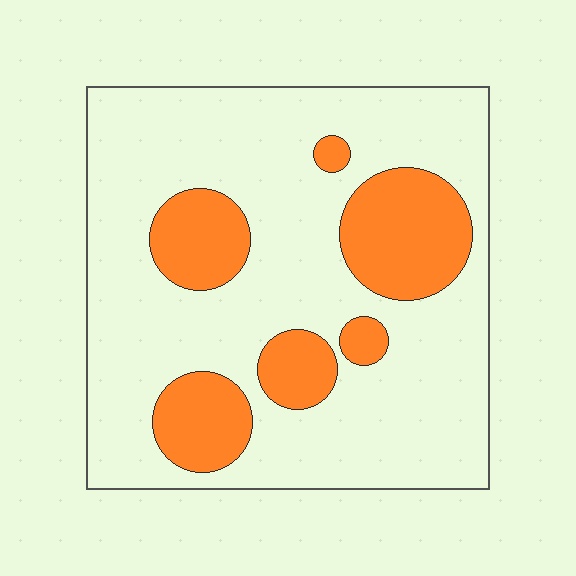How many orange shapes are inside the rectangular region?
6.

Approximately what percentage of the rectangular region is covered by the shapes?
Approximately 25%.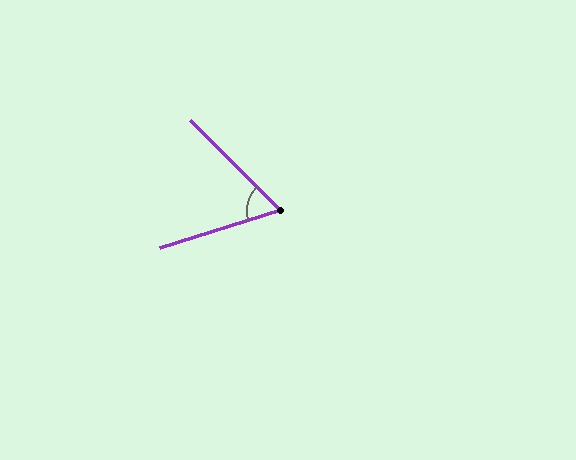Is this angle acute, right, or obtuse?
It is acute.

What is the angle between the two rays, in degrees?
Approximately 62 degrees.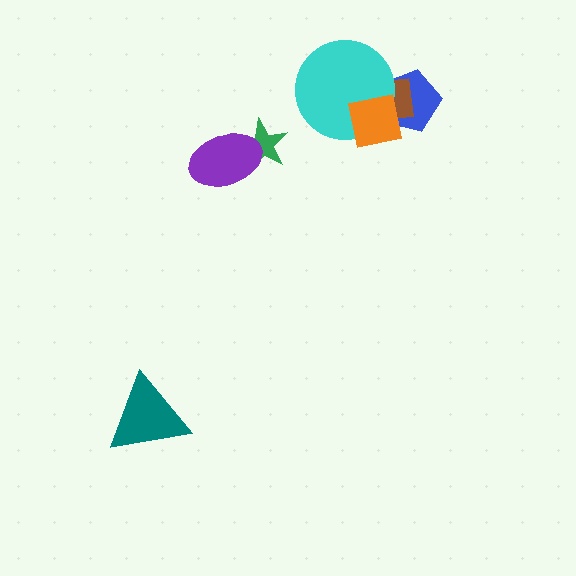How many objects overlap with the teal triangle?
0 objects overlap with the teal triangle.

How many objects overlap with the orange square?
3 objects overlap with the orange square.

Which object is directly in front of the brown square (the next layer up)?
The cyan circle is directly in front of the brown square.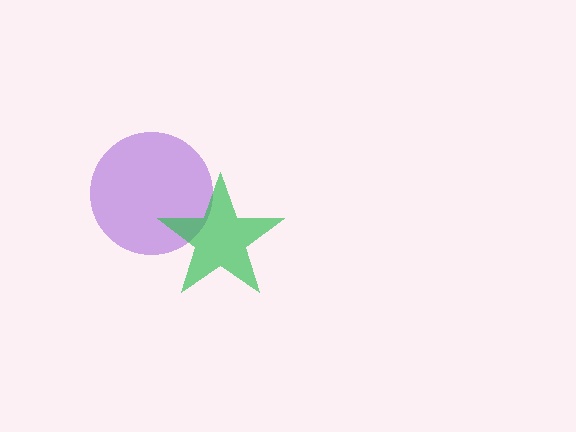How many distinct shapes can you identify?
There are 2 distinct shapes: a purple circle, a green star.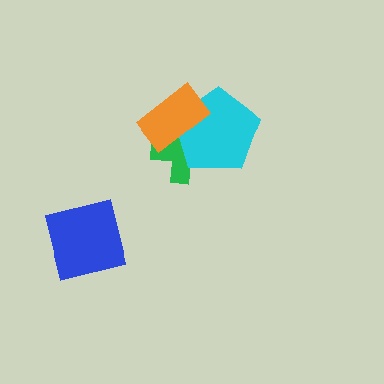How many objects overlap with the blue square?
0 objects overlap with the blue square.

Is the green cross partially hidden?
Yes, it is partially covered by another shape.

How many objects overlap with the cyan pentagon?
2 objects overlap with the cyan pentagon.